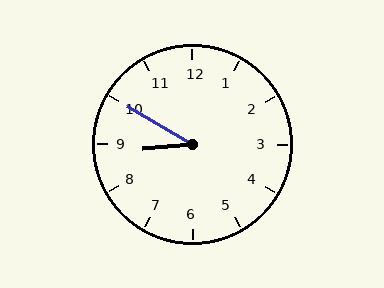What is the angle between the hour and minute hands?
Approximately 35 degrees.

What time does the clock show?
8:50.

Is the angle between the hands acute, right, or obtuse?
It is acute.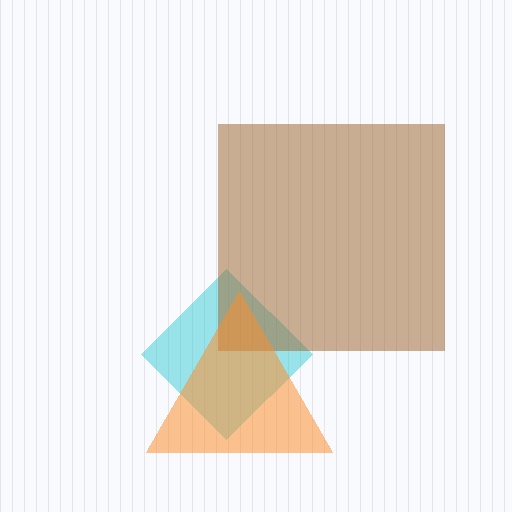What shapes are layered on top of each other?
The layered shapes are: a cyan diamond, a brown square, an orange triangle.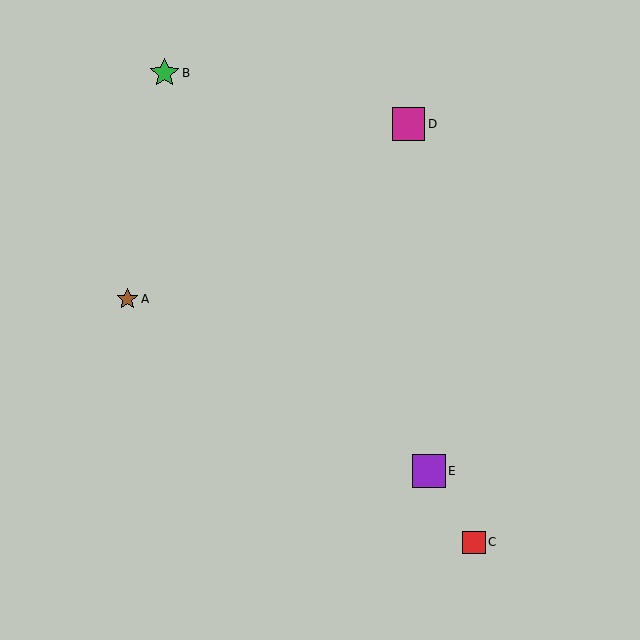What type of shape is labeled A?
Shape A is a brown star.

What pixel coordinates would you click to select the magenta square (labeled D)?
Click at (409, 124) to select the magenta square D.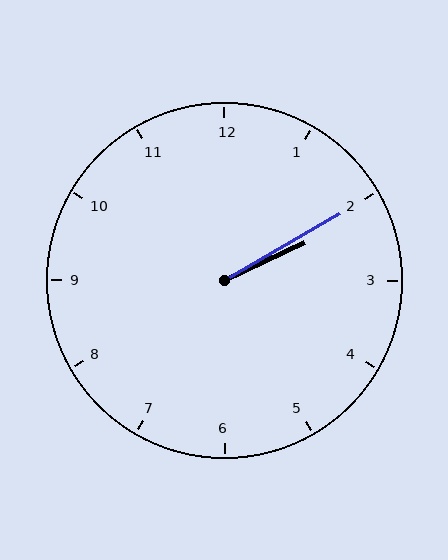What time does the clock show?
2:10.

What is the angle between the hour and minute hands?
Approximately 5 degrees.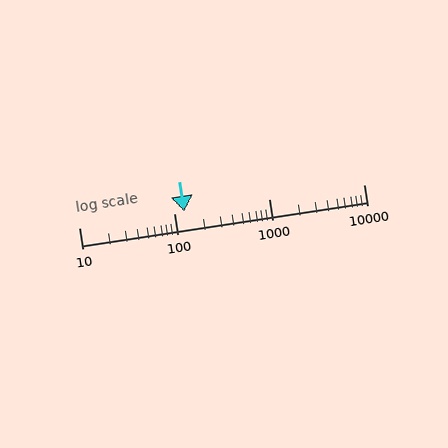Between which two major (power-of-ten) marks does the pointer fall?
The pointer is between 100 and 1000.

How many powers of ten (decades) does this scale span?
The scale spans 3 decades, from 10 to 10000.